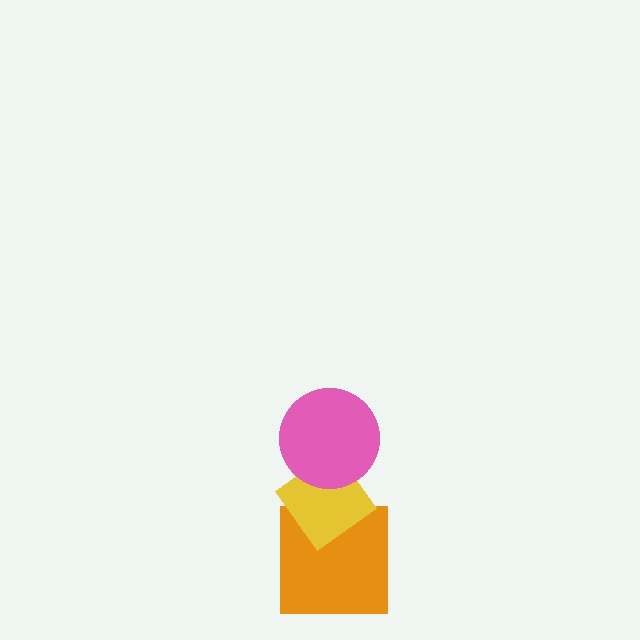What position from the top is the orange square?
The orange square is 3rd from the top.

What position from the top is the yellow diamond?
The yellow diamond is 2nd from the top.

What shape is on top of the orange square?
The yellow diamond is on top of the orange square.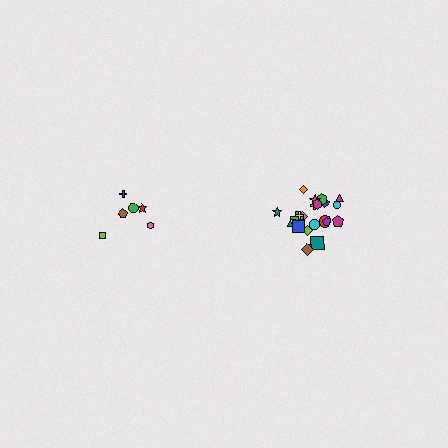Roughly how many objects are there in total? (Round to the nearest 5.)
Roughly 30 objects in total.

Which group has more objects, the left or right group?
The right group.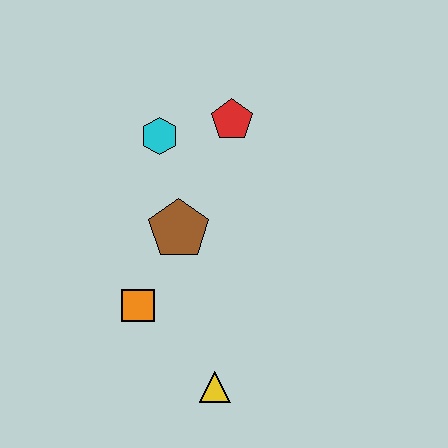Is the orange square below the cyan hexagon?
Yes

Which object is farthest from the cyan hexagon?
The yellow triangle is farthest from the cyan hexagon.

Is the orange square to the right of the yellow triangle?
No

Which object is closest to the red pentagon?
The cyan hexagon is closest to the red pentagon.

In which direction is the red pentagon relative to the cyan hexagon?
The red pentagon is to the right of the cyan hexagon.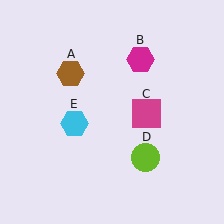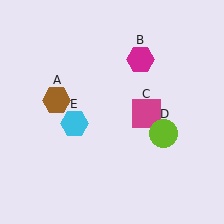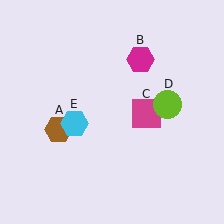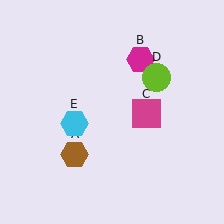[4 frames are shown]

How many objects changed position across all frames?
2 objects changed position: brown hexagon (object A), lime circle (object D).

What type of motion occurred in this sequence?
The brown hexagon (object A), lime circle (object D) rotated counterclockwise around the center of the scene.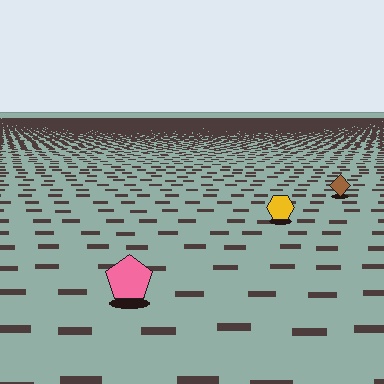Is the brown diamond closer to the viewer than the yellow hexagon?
No. The yellow hexagon is closer — you can tell from the texture gradient: the ground texture is coarser near it.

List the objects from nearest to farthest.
From nearest to farthest: the pink pentagon, the yellow hexagon, the brown diamond.